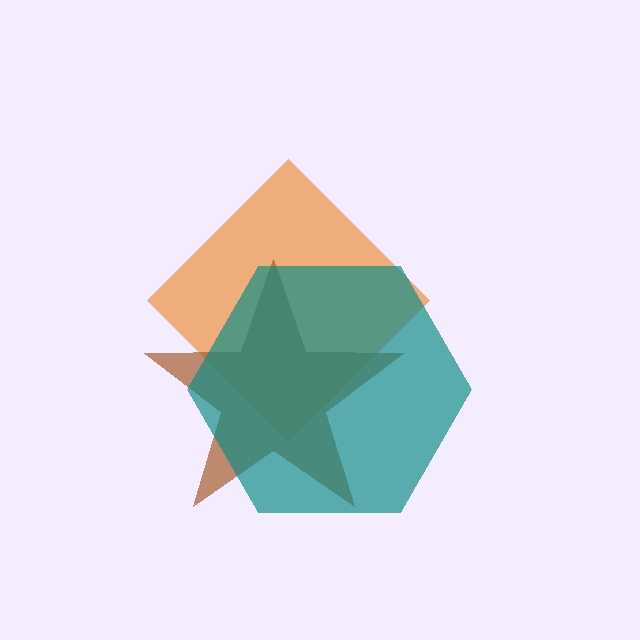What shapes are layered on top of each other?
The layered shapes are: an orange diamond, a brown star, a teal hexagon.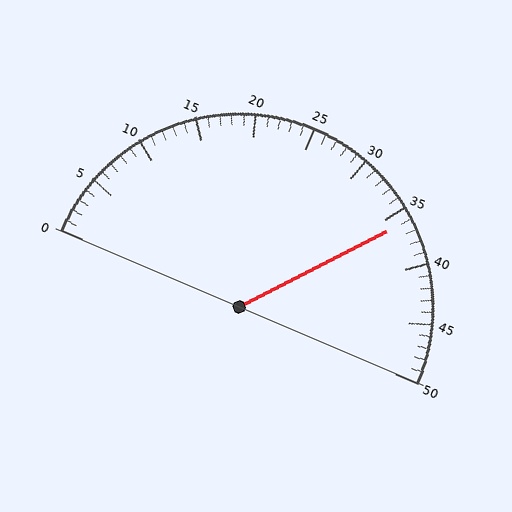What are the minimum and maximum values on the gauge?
The gauge ranges from 0 to 50.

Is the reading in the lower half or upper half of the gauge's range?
The reading is in the upper half of the range (0 to 50).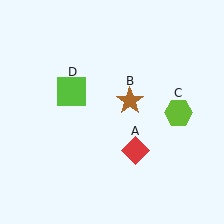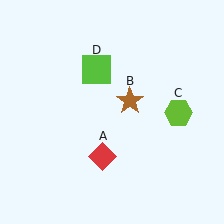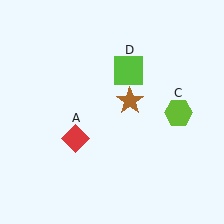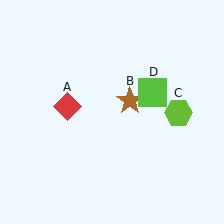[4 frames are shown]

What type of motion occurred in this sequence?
The red diamond (object A), lime square (object D) rotated clockwise around the center of the scene.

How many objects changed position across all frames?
2 objects changed position: red diamond (object A), lime square (object D).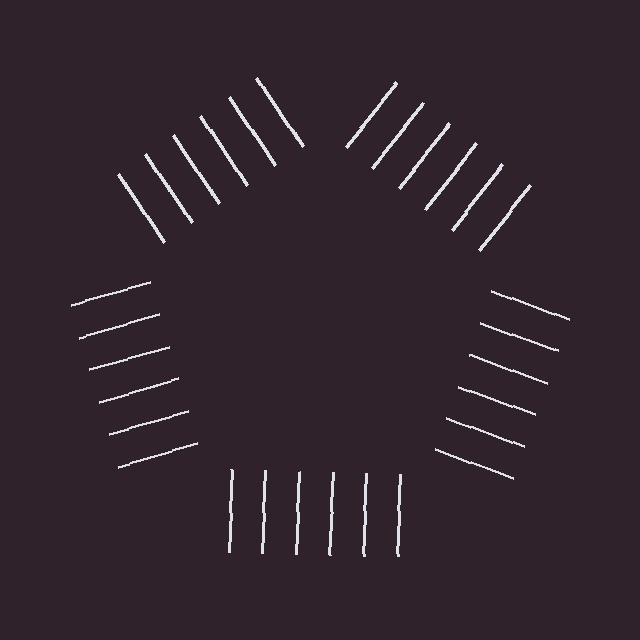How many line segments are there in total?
30 — 6 along each of the 5 edges.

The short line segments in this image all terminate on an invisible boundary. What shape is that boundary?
An illusory pentagon — the line segments terminate on its edges but no continuous stroke is drawn.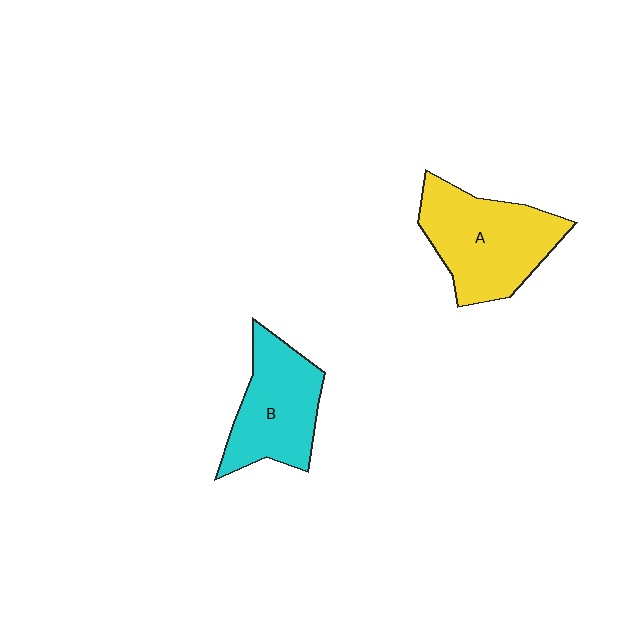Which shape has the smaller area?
Shape B (cyan).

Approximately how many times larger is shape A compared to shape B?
Approximately 1.2 times.